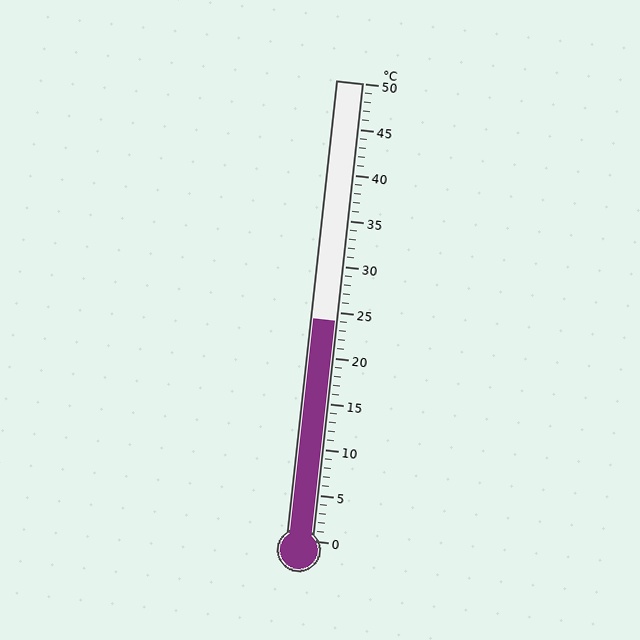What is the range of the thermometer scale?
The thermometer scale ranges from 0°C to 50°C.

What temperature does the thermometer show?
The thermometer shows approximately 24°C.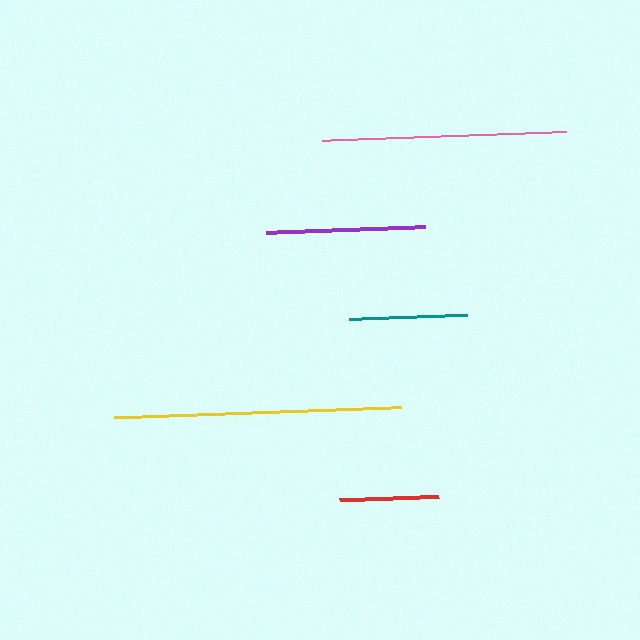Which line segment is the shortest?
The red line is the shortest at approximately 99 pixels.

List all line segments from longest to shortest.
From longest to shortest: yellow, pink, purple, teal, red.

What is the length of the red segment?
The red segment is approximately 99 pixels long.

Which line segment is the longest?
The yellow line is the longest at approximately 286 pixels.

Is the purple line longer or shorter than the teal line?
The purple line is longer than the teal line.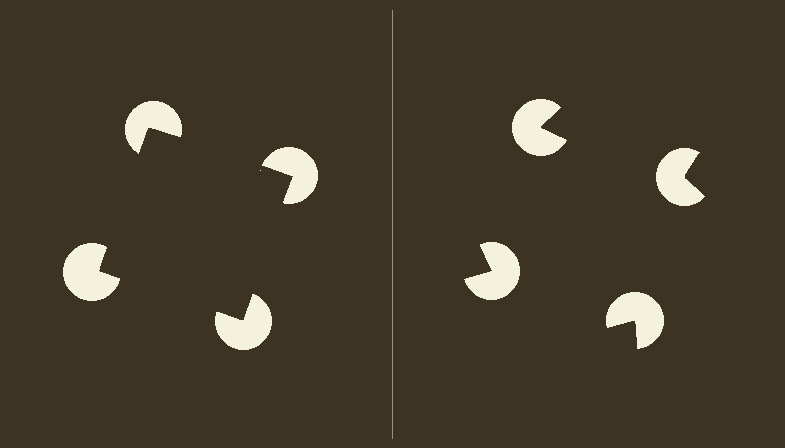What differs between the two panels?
The pac-man discs are positioned identically on both sides; only the wedge orientations differ. On the left they align to a square; on the right they are misaligned.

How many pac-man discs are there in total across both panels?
8 — 4 on each side.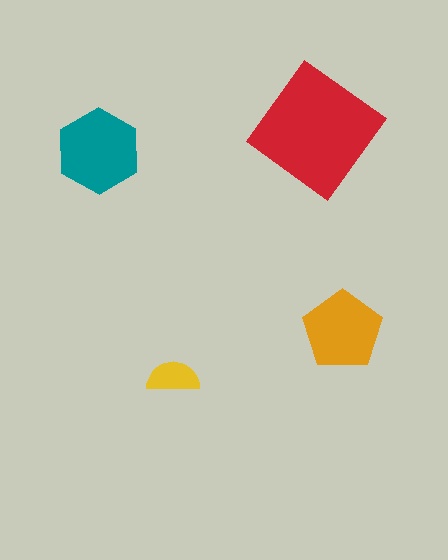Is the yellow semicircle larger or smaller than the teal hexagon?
Smaller.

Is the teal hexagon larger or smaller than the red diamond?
Smaller.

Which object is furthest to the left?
The teal hexagon is leftmost.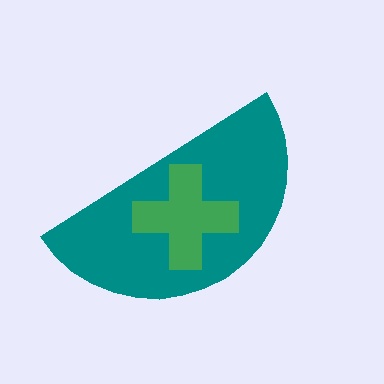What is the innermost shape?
The green cross.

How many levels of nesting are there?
2.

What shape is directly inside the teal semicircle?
The green cross.